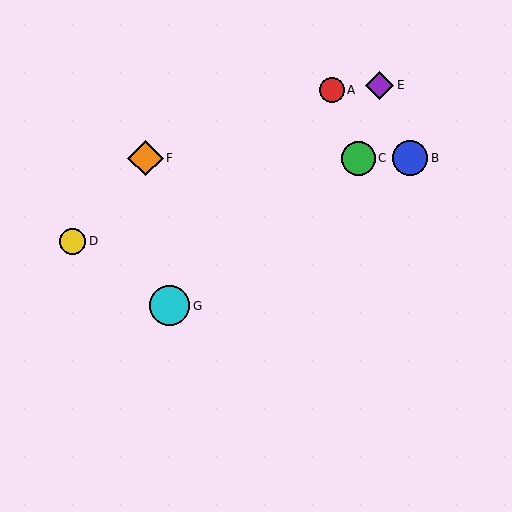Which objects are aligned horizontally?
Objects B, C, F are aligned horizontally.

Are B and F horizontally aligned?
Yes, both are at y≈158.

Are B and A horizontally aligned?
No, B is at y≈158 and A is at y≈90.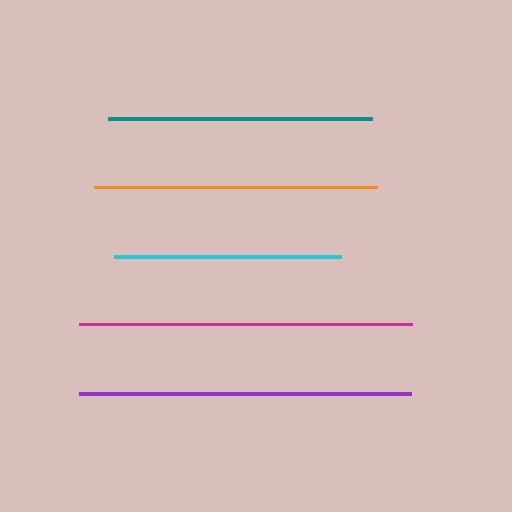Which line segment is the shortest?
The cyan line is the shortest at approximately 227 pixels.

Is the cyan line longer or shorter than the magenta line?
The magenta line is longer than the cyan line.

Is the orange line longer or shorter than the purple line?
The purple line is longer than the orange line.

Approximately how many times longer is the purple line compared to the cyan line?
The purple line is approximately 1.5 times the length of the cyan line.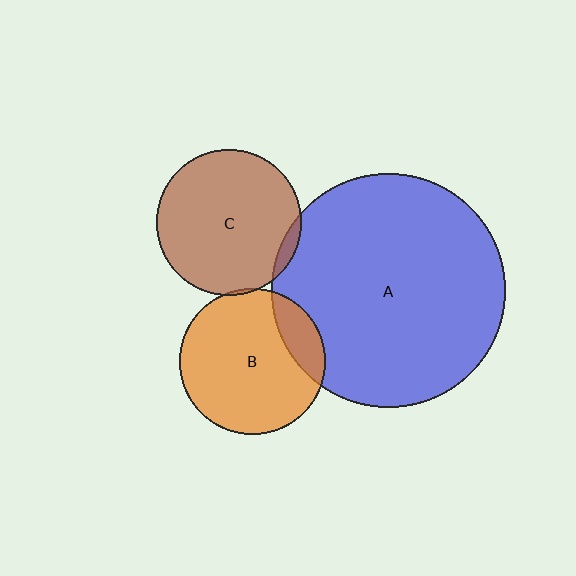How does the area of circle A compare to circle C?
Approximately 2.6 times.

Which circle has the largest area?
Circle A (blue).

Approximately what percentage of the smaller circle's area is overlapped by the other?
Approximately 5%.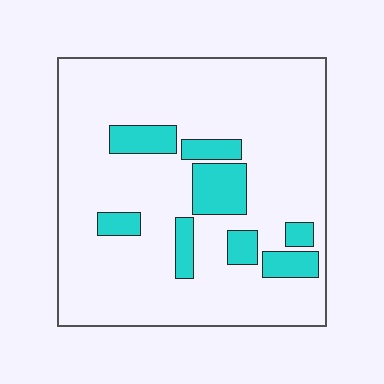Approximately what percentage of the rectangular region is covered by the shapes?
Approximately 15%.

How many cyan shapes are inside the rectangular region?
8.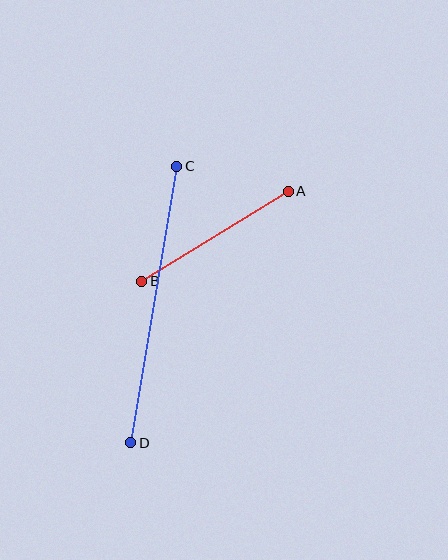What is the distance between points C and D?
The distance is approximately 281 pixels.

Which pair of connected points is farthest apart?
Points C and D are farthest apart.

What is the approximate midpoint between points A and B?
The midpoint is at approximately (215, 236) pixels.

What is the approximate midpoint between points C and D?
The midpoint is at approximately (154, 305) pixels.